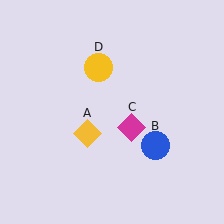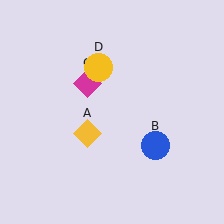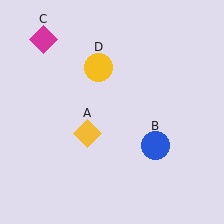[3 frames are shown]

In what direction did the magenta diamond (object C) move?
The magenta diamond (object C) moved up and to the left.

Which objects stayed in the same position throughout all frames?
Yellow diamond (object A) and blue circle (object B) and yellow circle (object D) remained stationary.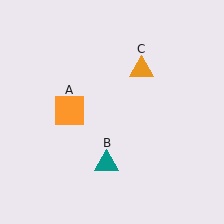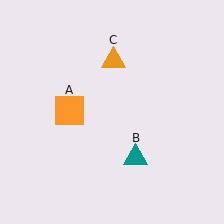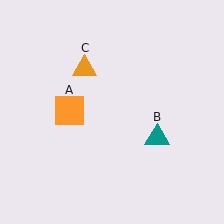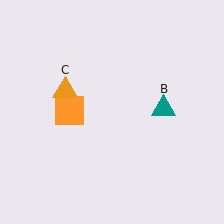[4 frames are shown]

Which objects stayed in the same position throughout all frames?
Orange square (object A) remained stationary.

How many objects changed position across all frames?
2 objects changed position: teal triangle (object B), orange triangle (object C).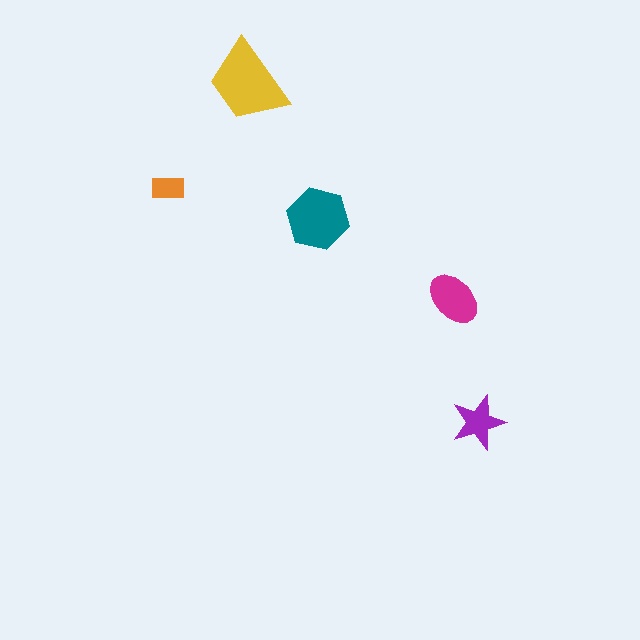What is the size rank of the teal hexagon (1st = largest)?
2nd.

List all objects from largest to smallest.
The yellow trapezoid, the teal hexagon, the magenta ellipse, the purple star, the orange rectangle.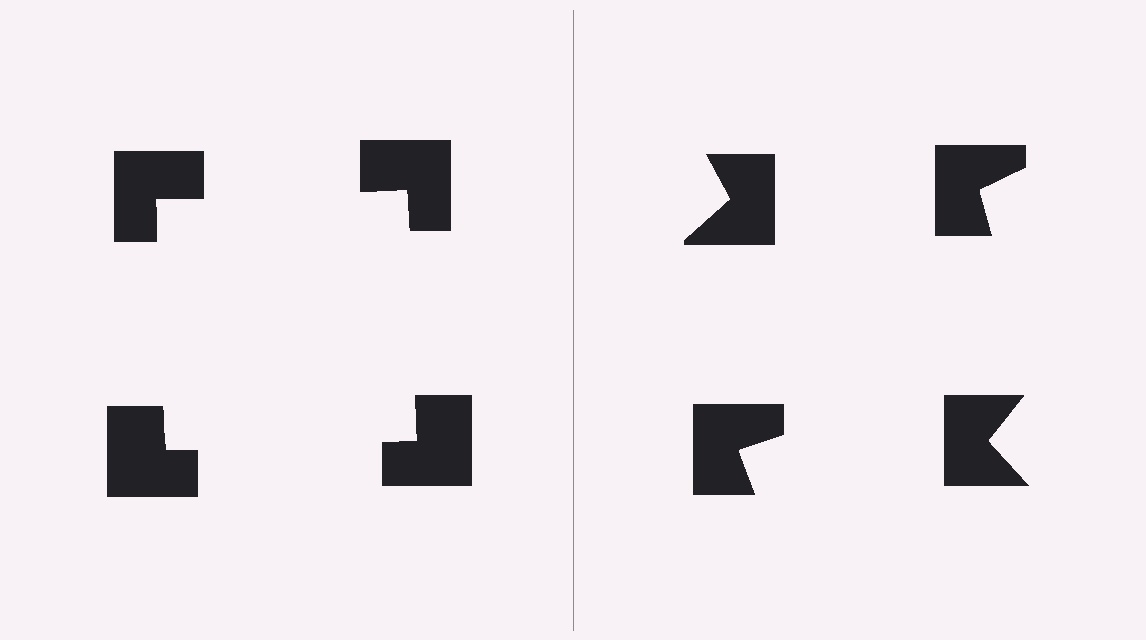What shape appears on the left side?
An illusory square.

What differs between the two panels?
The notched squares are positioned identically on both sides; only the wedge orientations differ. On the left they align to a square; on the right they are misaligned.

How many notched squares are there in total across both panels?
8 — 4 on each side.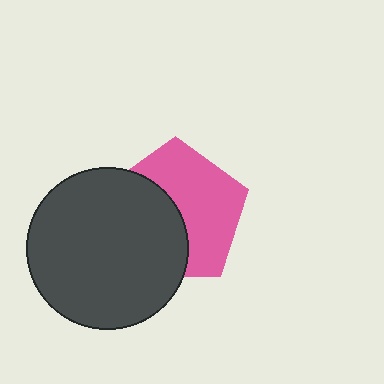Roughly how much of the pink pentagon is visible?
About half of it is visible (roughly 54%).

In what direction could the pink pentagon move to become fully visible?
The pink pentagon could move right. That would shift it out from behind the dark gray circle entirely.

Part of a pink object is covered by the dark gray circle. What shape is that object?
It is a pentagon.